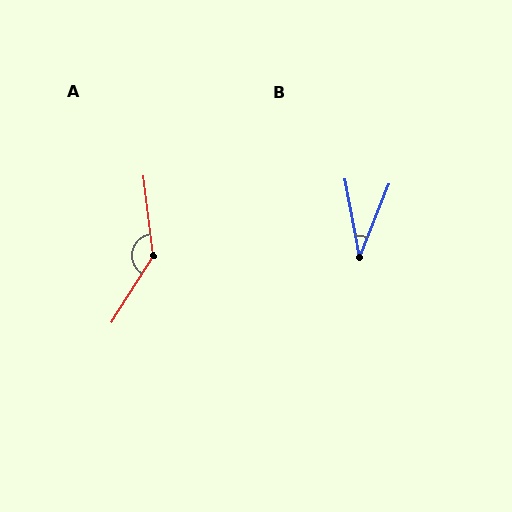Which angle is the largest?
A, at approximately 140 degrees.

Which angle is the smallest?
B, at approximately 32 degrees.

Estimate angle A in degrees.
Approximately 140 degrees.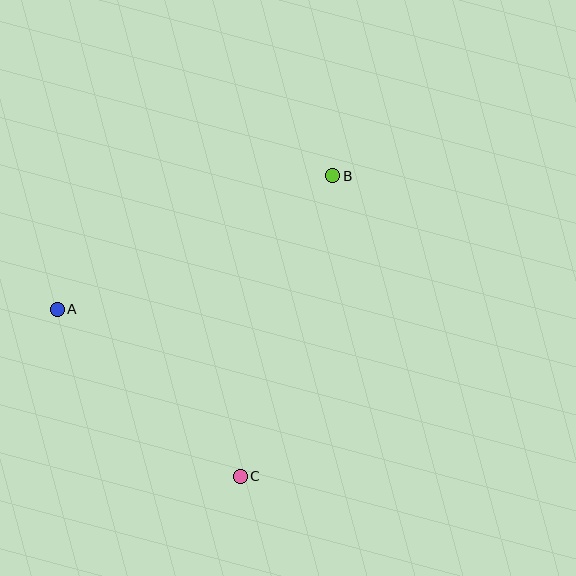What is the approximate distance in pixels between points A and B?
The distance between A and B is approximately 306 pixels.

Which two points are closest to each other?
Points A and C are closest to each other.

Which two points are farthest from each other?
Points B and C are farthest from each other.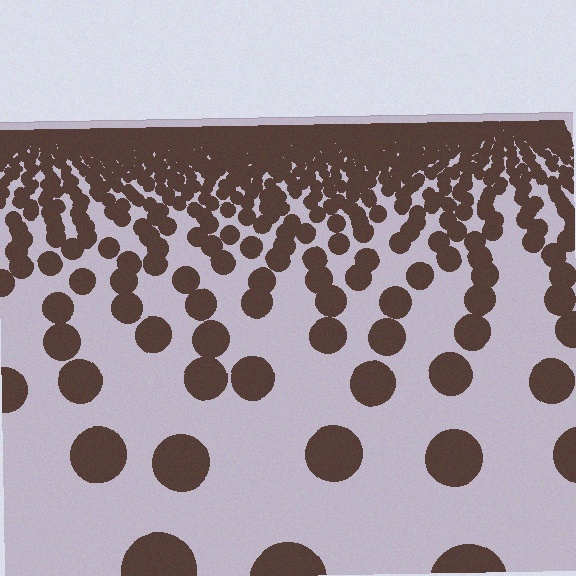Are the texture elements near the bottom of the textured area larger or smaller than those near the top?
Larger. Near the bottom, elements are closer to the viewer and appear at a bigger on-screen size.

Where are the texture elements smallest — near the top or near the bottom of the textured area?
Near the top.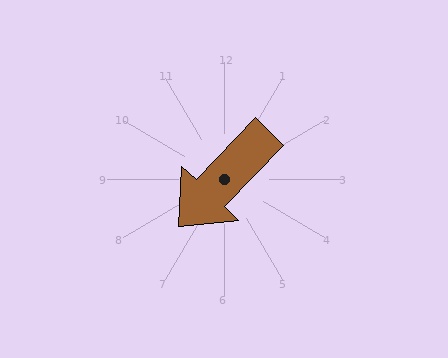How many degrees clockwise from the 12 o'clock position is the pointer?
Approximately 224 degrees.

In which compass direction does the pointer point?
Southwest.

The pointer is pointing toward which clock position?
Roughly 7 o'clock.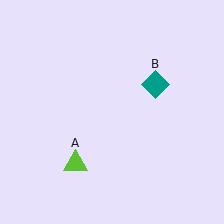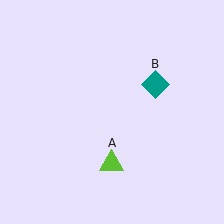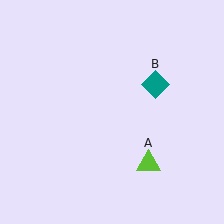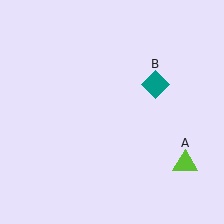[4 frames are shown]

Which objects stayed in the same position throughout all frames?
Teal diamond (object B) remained stationary.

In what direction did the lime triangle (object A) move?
The lime triangle (object A) moved right.